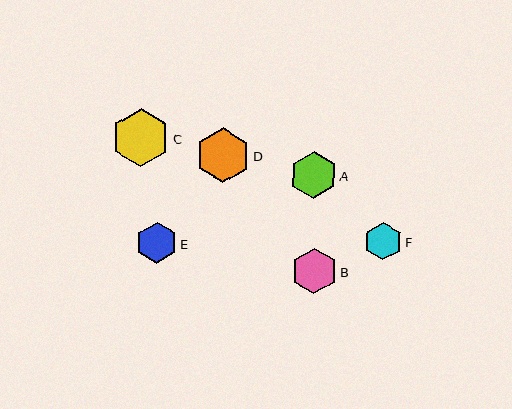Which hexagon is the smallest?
Hexagon F is the smallest with a size of approximately 37 pixels.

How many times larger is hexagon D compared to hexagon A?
Hexagon D is approximately 1.2 times the size of hexagon A.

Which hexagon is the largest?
Hexagon C is the largest with a size of approximately 58 pixels.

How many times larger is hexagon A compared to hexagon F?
Hexagon A is approximately 1.2 times the size of hexagon F.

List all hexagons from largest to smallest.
From largest to smallest: C, D, A, B, E, F.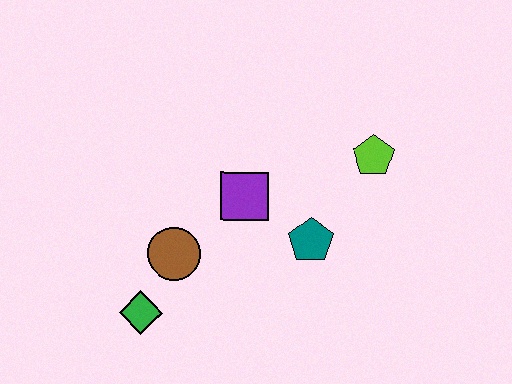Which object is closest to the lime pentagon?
The teal pentagon is closest to the lime pentagon.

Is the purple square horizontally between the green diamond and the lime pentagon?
Yes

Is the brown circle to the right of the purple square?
No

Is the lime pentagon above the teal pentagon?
Yes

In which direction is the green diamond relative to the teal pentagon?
The green diamond is to the left of the teal pentagon.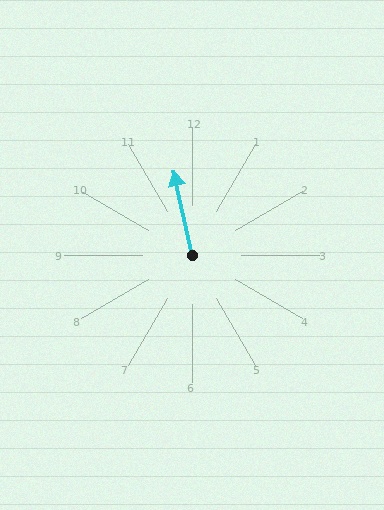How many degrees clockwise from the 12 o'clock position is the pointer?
Approximately 348 degrees.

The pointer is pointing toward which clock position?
Roughly 12 o'clock.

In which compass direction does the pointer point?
North.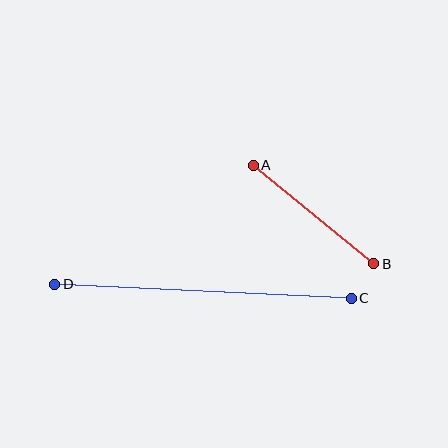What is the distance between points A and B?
The distance is approximately 155 pixels.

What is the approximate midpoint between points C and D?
The midpoint is at approximately (203, 291) pixels.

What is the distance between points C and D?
The distance is approximately 297 pixels.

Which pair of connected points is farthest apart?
Points C and D are farthest apart.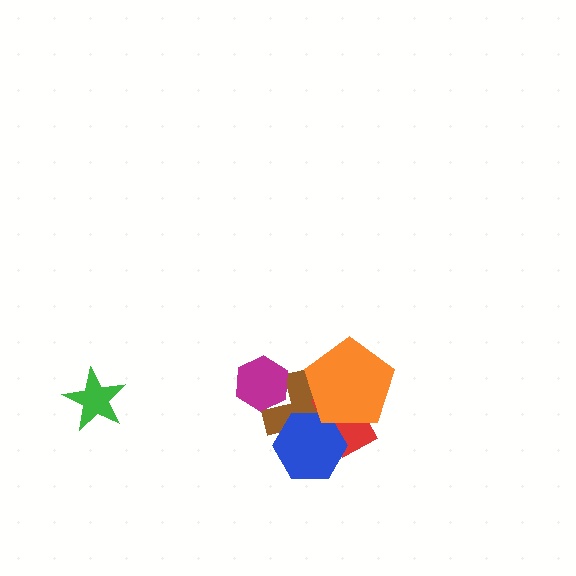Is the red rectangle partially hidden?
Yes, it is partially covered by another shape.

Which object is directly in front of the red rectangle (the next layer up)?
The blue hexagon is directly in front of the red rectangle.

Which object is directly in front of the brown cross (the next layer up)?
The red rectangle is directly in front of the brown cross.